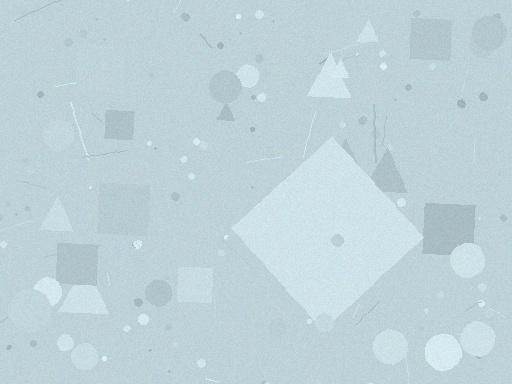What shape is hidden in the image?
A diamond is hidden in the image.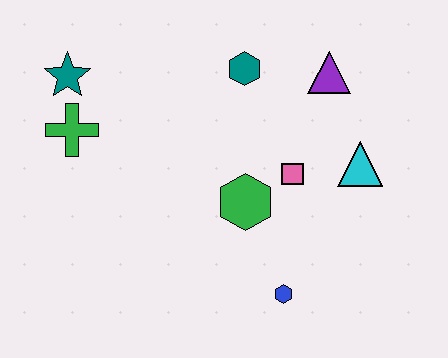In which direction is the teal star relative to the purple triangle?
The teal star is to the left of the purple triangle.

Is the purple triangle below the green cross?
No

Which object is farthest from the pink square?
The teal star is farthest from the pink square.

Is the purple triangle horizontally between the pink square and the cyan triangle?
Yes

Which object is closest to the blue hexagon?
The green hexagon is closest to the blue hexagon.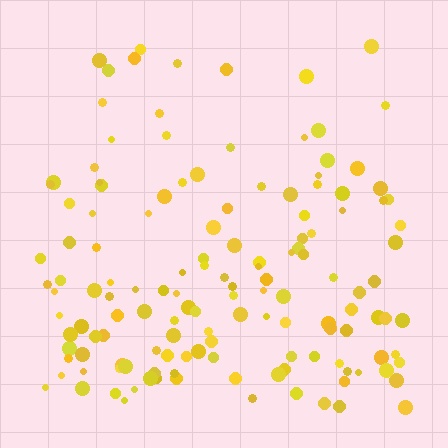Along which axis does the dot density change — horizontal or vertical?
Vertical.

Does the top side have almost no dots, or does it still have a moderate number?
Still a moderate number, just noticeably fewer than the bottom.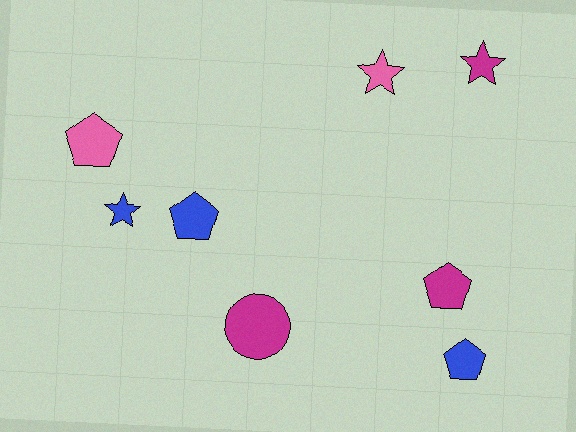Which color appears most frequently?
Magenta, with 3 objects.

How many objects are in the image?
There are 8 objects.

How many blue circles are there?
There are no blue circles.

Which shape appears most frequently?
Pentagon, with 4 objects.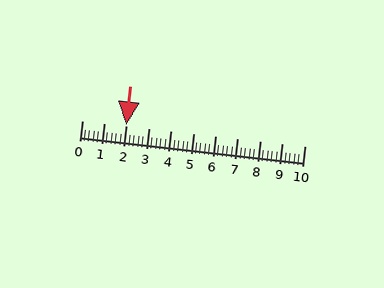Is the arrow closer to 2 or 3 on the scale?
The arrow is closer to 2.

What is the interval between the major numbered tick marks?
The major tick marks are spaced 1 units apart.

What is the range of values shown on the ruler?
The ruler shows values from 0 to 10.